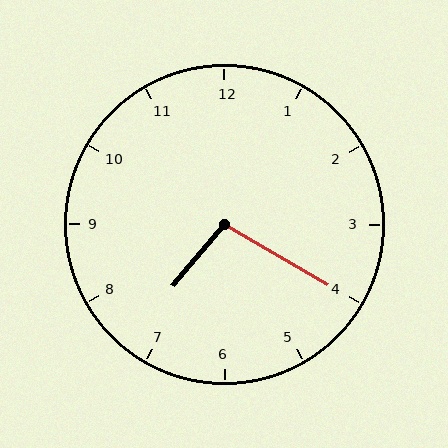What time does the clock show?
7:20.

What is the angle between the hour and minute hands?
Approximately 100 degrees.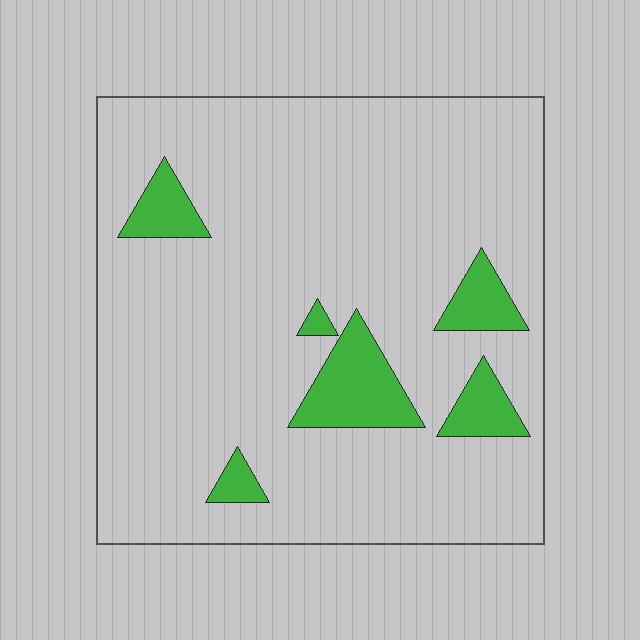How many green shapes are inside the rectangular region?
6.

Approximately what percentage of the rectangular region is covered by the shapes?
Approximately 10%.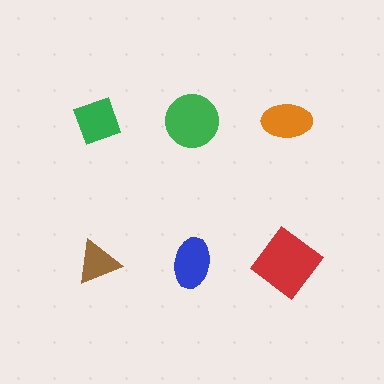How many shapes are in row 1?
3 shapes.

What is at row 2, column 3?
A red diamond.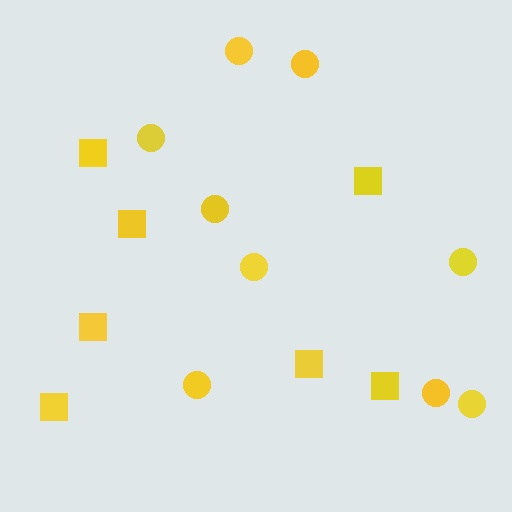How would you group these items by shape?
There are 2 groups: one group of circles (9) and one group of squares (7).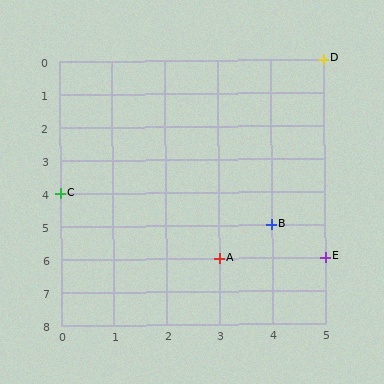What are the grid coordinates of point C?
Point C is at grid coordinates (0, 4).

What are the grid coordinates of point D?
Point D is at grid coordinates (5, 0).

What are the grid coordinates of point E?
Point E is at grid coordinates (5, 6).